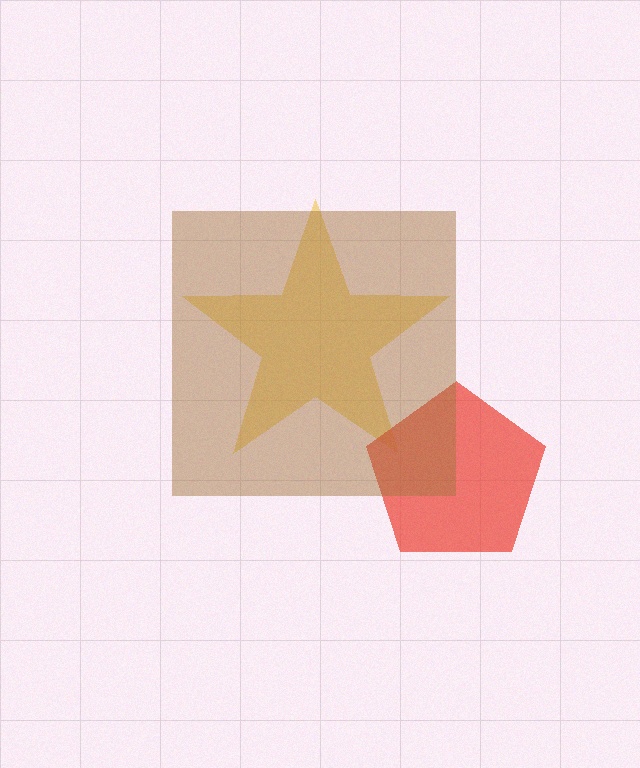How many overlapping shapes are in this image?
There are 3 overlapping shapes in the image.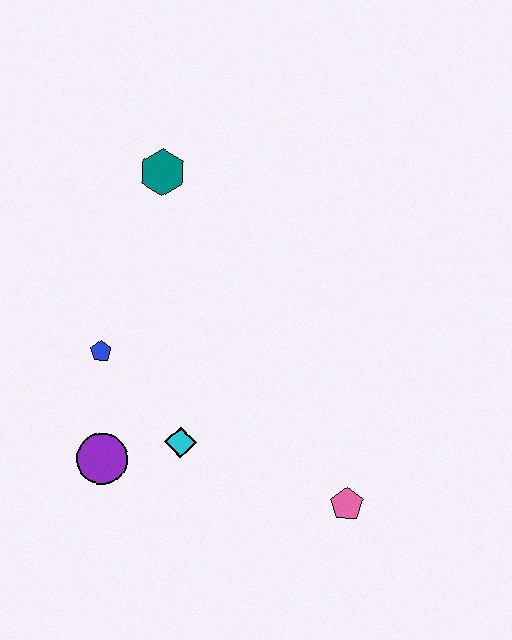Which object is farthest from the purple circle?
The teal hexagon is farthest from the purple circle.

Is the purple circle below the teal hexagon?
Yes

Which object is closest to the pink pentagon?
The cyan diamond is closest to the pink pentagon.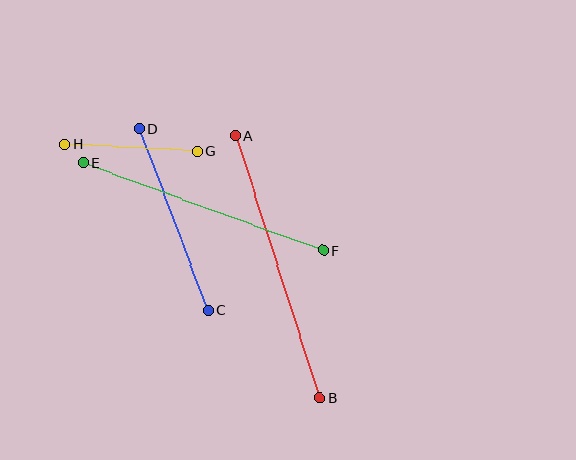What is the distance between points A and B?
The distance is approximately 275 pixels.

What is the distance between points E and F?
The distance is approximately 255 pixels.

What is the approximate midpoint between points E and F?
The midpoint is at approximately (203, 207) pixels.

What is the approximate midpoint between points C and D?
The midpoint is at approximately (174, 219) pixels.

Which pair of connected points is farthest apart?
Points A and B are farthest apart.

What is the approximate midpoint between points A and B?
The midpoint is at approximately (277, 267) pixels.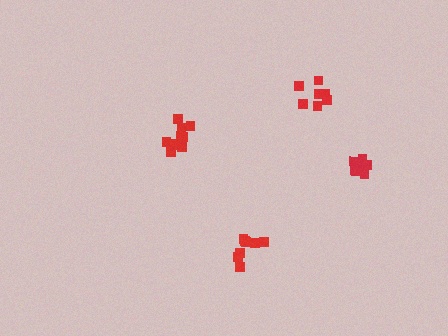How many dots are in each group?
Group 1: 7 dots, Group 2: 8 dots, Group 3: 7 dots, Group 4: 12 dots (34 total).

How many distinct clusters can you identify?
There are 4 distinct clusters.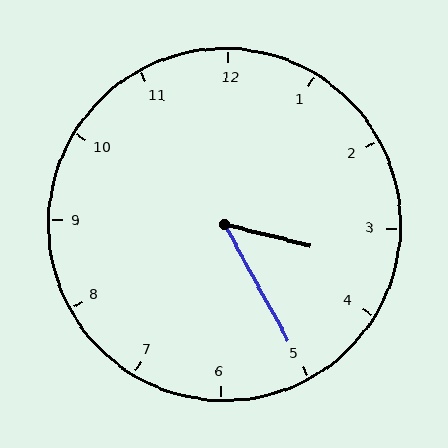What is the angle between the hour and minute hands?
Approximately 48 degrees.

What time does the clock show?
3:25.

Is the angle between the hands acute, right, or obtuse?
It is acute.